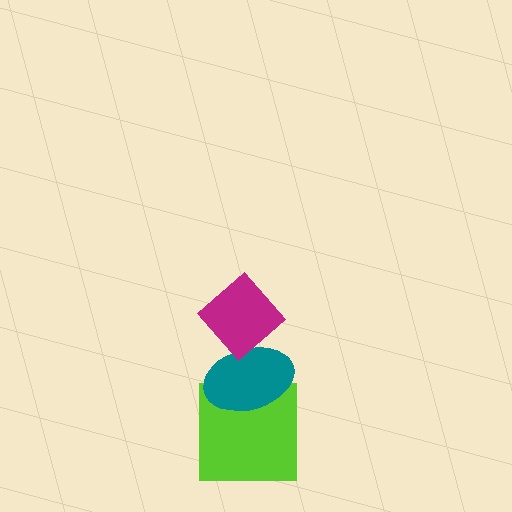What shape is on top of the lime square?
The teal ellipse is on top of the lime square.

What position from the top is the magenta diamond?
The magenta diamond is 1st from the top.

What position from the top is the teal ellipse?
The teal ellipse is 2nd from the top.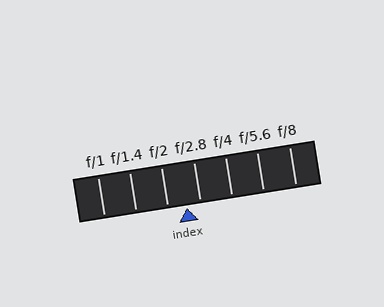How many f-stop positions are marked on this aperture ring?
There are 7 f-stop positions marked.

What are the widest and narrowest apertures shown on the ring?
The widest aperture shown is f/1 and the narrowest is f/8.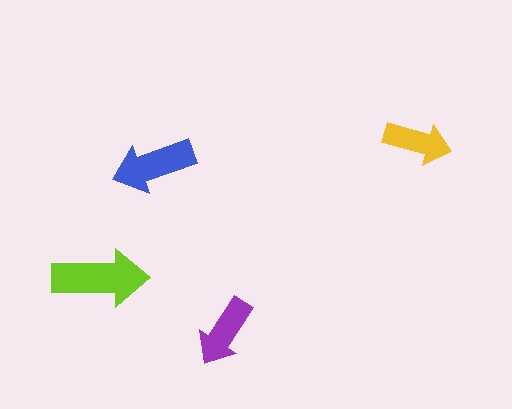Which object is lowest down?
The purple arrow is bottommost.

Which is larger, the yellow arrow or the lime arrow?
The lime one.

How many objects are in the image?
There are 4 objects in the image.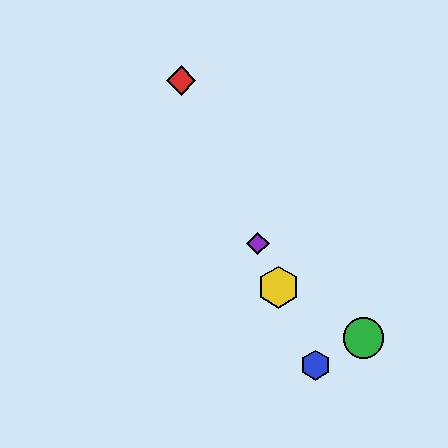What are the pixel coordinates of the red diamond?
The red diamond is at (181, 81).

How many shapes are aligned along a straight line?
4 shapes (the red diamond, the blue hexagon, the yellow hexagon, the purple diamond) are aligned along a straight line.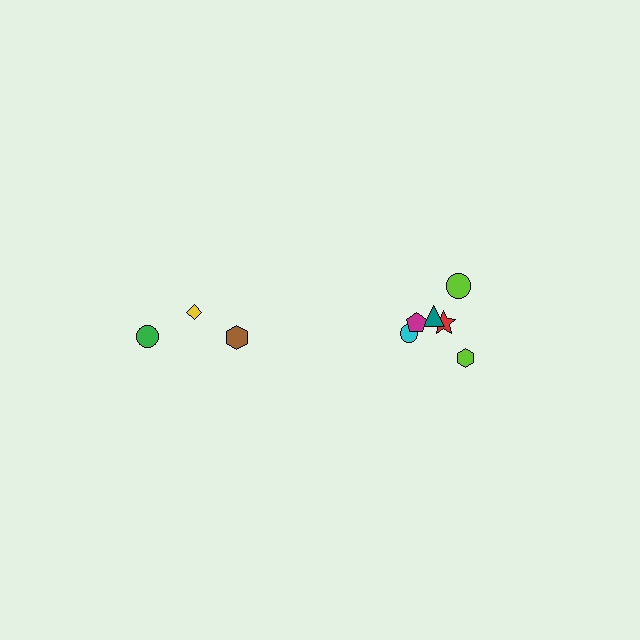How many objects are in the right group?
There are 6 objects.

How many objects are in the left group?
There are 3 objects.